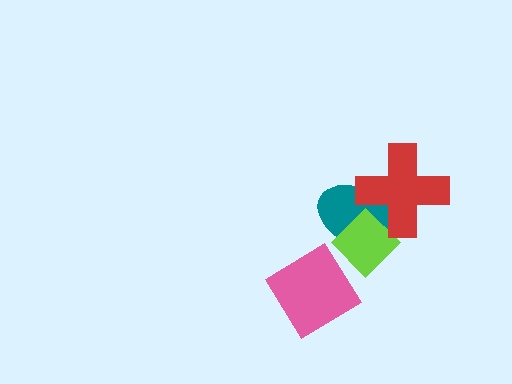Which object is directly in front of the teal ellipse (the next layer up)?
The lime diamond is directly in front of the teal ellipse.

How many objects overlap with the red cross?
2 objects overlap with the red cross.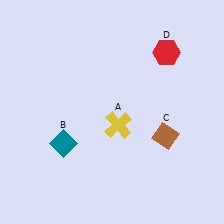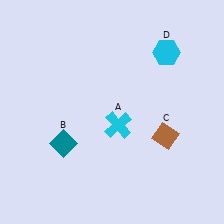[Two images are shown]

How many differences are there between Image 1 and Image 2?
There are 2 differences between the two images.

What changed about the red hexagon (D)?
In Image 1, D is red. In Image 2, it changed to cyan.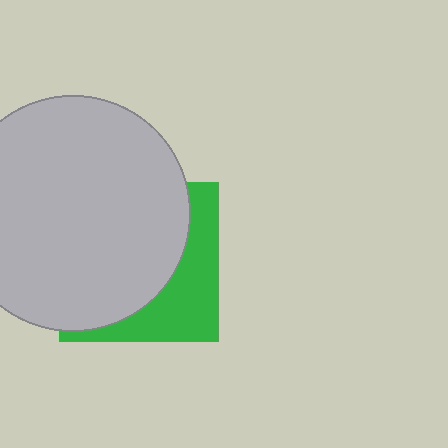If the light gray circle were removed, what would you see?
You would see the complete green square.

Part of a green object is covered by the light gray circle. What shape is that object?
It is a square.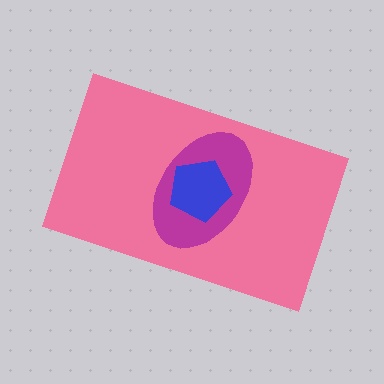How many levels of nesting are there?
3.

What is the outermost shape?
The pink rectangle.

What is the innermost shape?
The blue pentagon.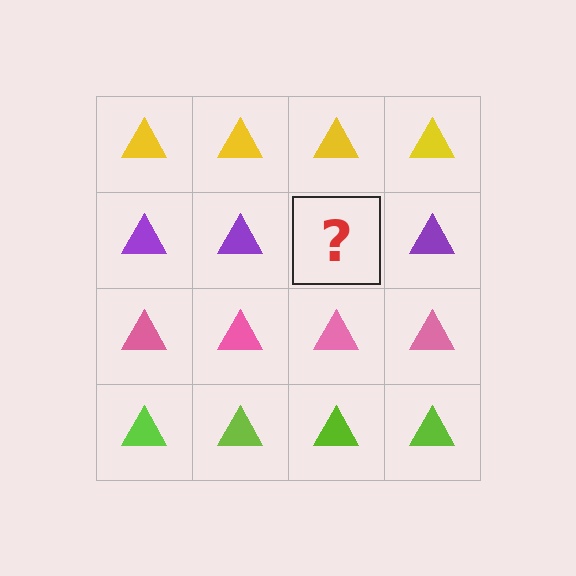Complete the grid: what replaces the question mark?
The question mark should be replaced with a purple triangle.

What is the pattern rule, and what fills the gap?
The rule is that each row has a consistent color. The gap should be filled with a purple triangle.